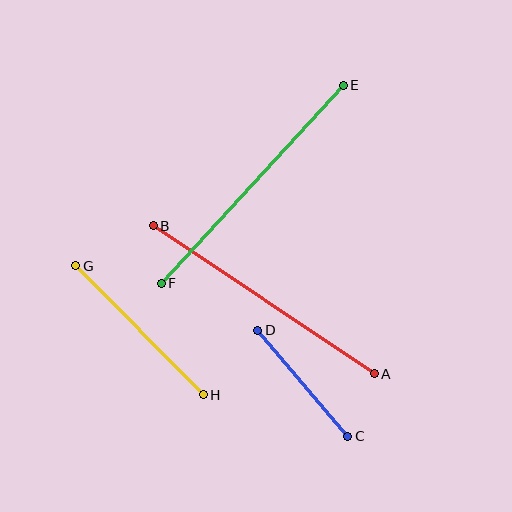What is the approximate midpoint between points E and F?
The midpoint is at approximately (252, 184) pixels.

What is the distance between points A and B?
The distance is approximately 266 pixels.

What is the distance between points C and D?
The distance is approximately 139 pixels.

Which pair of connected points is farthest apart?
Points E and F are farthest apart.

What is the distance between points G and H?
The distance is approximately 181 pixels.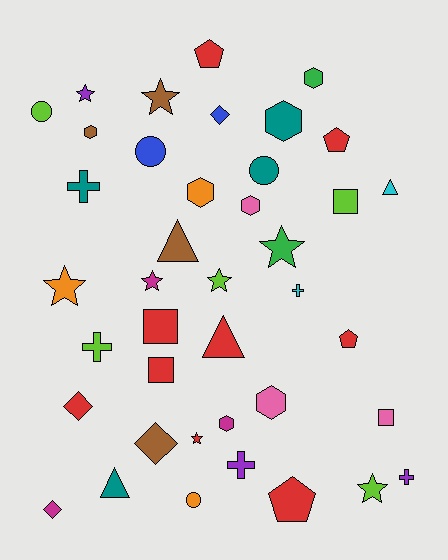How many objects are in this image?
There are 40 objects.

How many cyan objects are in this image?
There are 2 cyan objects.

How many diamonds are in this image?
There are 4 diamonds.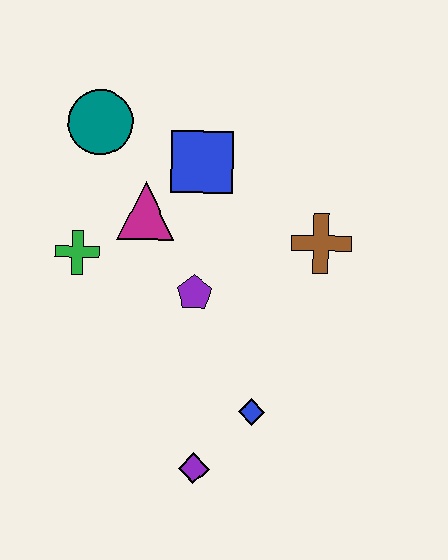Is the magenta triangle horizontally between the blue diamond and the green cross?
Yes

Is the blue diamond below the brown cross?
Yes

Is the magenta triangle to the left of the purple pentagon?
Yes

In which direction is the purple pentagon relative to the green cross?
The purple pentagon is to the right of the green cross.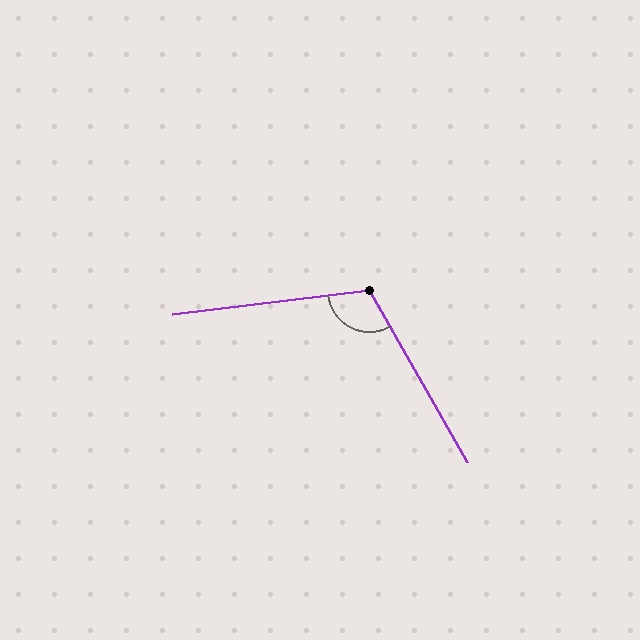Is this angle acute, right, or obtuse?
It is obtuse.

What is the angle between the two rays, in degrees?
Approximately 113 degrees.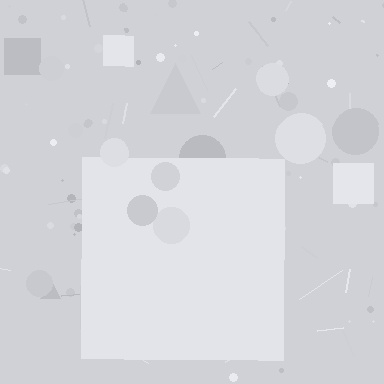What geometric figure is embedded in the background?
A square is embedded in the background.